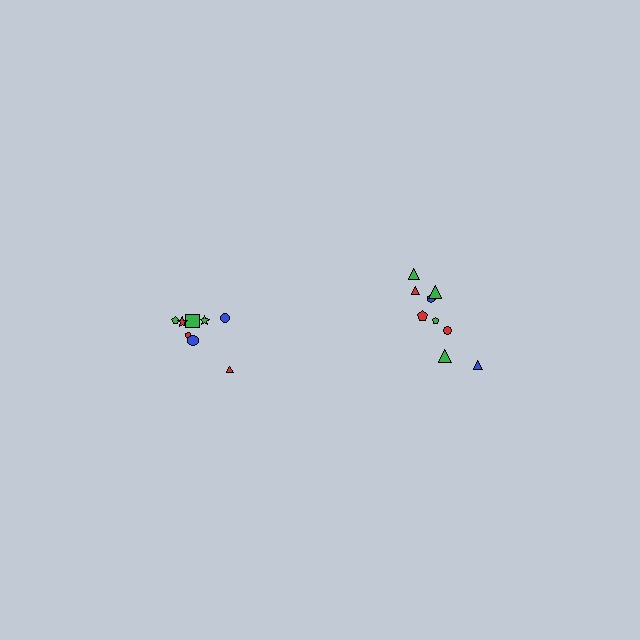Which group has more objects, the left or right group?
The right group.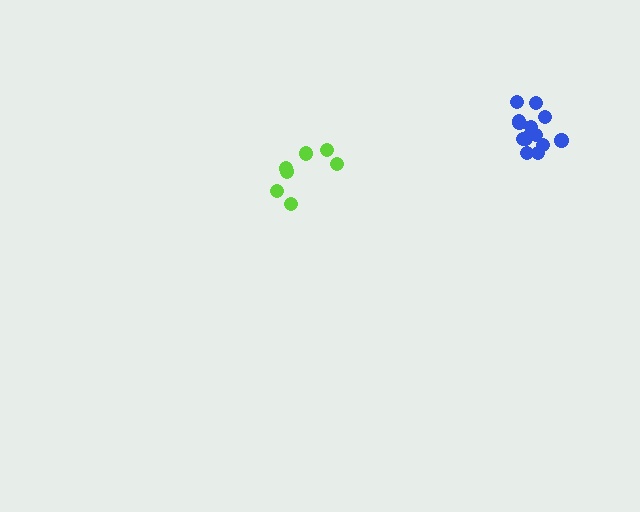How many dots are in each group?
Group 1: 8 dots, Group 2: 13 dots (21 total).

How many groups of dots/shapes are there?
There are 2 groups.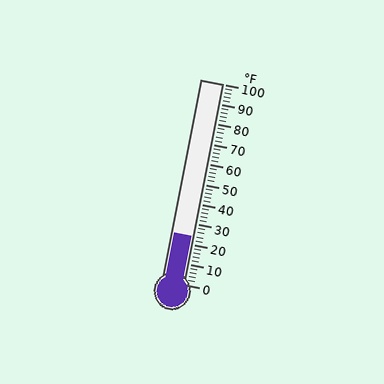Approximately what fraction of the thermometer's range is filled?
The thermometer is filled to approximately 25% of its range.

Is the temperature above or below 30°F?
The temperature is below 30°F.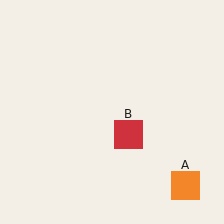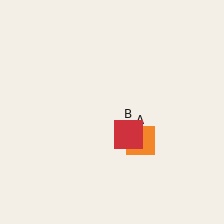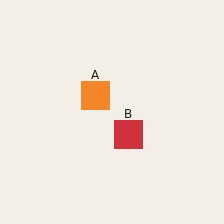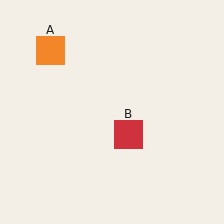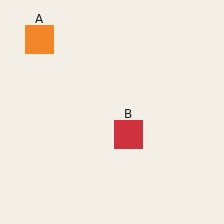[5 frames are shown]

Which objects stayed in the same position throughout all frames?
Red square (object B) remained stationary.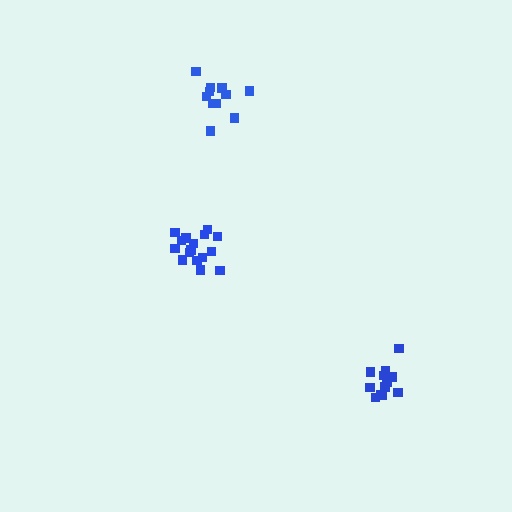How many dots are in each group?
Group 1: 17 dots, Group 2: 11 dots, Group 3: 12 dots (40 total).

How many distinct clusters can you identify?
There are 3 distinct clusters.